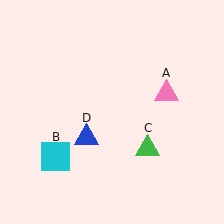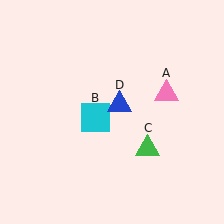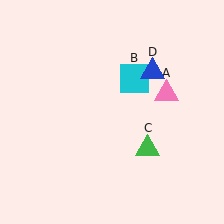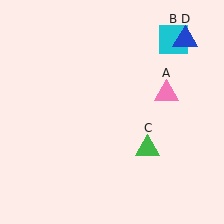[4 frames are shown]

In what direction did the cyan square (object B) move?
The cyan square (object B) moved up and to the right.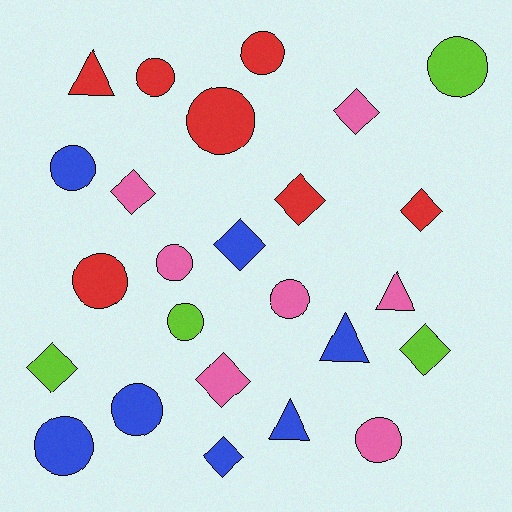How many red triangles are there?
There is 1 red triangle.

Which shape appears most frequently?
Circle, with 12 objects.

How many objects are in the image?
There are 25 objects.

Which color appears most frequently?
Pink, with 7 objects.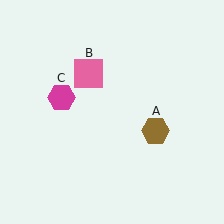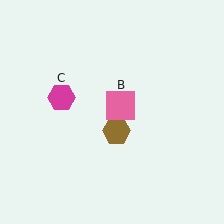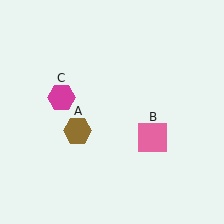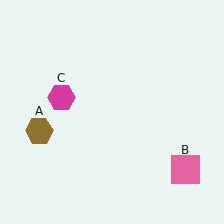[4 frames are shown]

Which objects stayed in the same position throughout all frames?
Magenta hexagon (object C) remained stationary.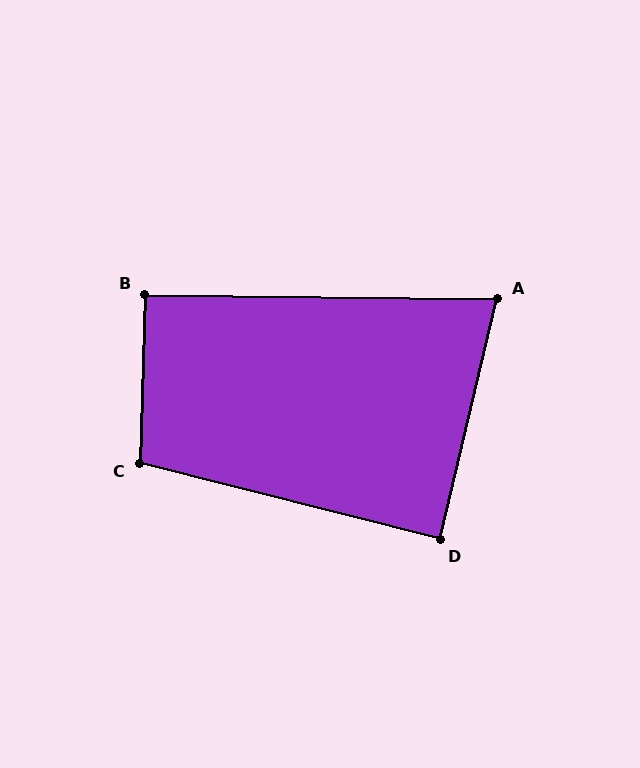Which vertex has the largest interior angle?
C, at approximately 103 degrees.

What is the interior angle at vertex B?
Approximately 91 degrees (approximately right).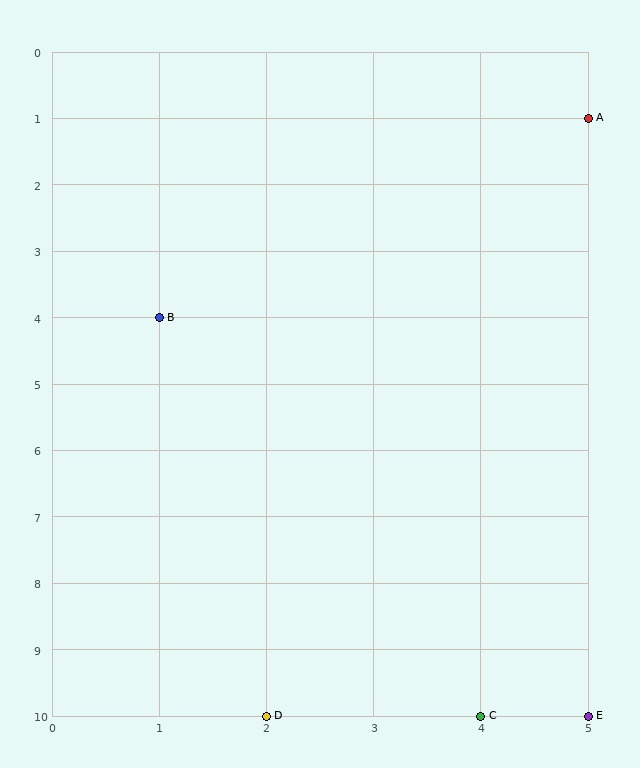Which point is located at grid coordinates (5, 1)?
Point A is at (5, 1).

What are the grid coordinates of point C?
Point C is at grid coordinates (4, 10).